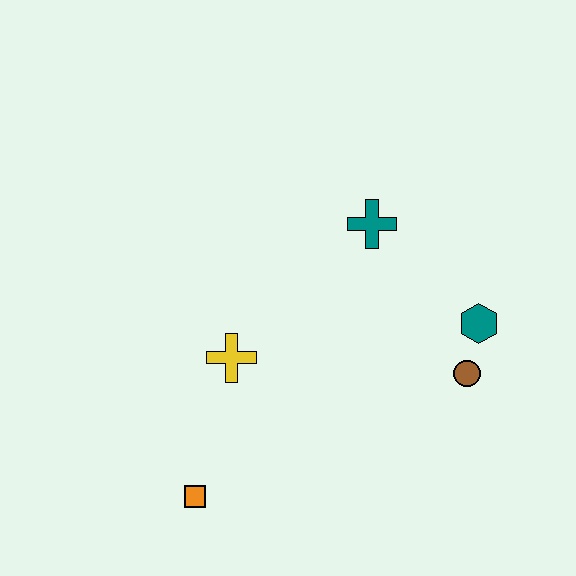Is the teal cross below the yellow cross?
No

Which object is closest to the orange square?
The yellow cross is closest to the orange square.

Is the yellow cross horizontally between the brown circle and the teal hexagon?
No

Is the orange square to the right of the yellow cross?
No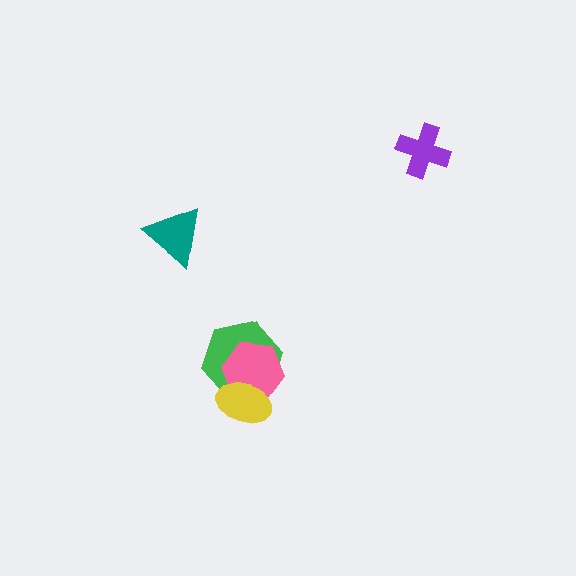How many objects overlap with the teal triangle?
0 objects overlap with the teal triangle.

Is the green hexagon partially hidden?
Yes, it is partially covered by another shape.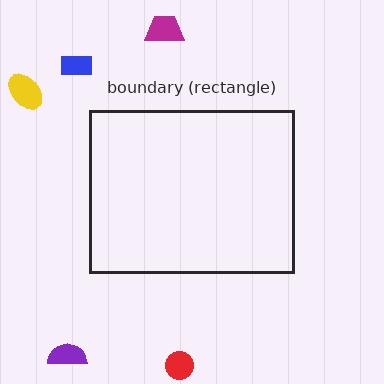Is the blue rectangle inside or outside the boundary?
Outside.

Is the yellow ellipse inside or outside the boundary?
Outside.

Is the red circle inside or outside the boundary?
Outside.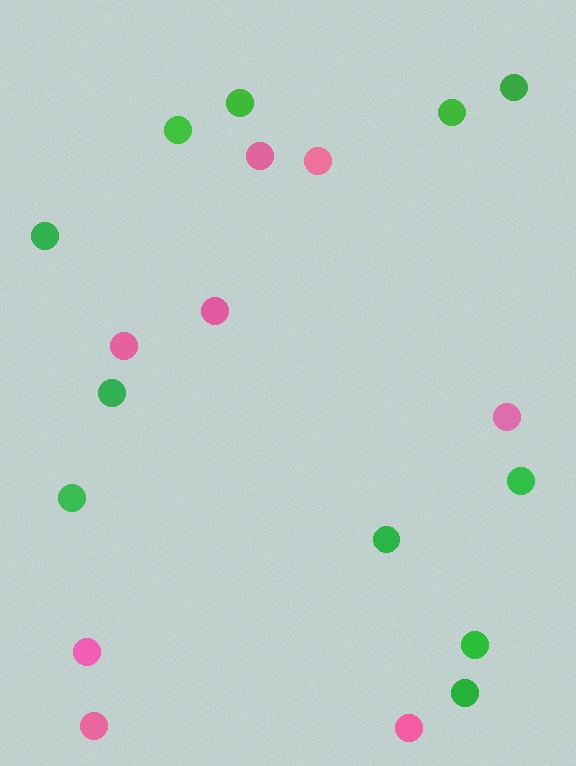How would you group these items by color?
There are 2 groups: one group of pink circles (8) and one group of green circles (11).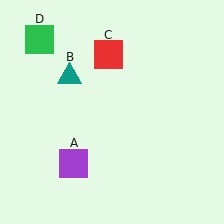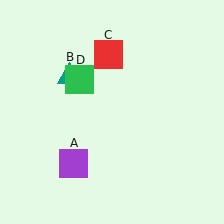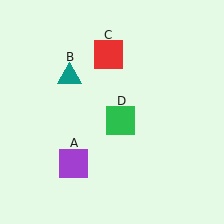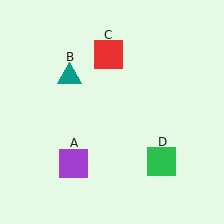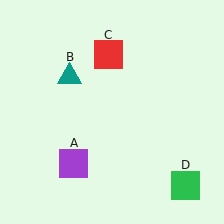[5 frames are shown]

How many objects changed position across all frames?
1 object changed position: green square (object D).